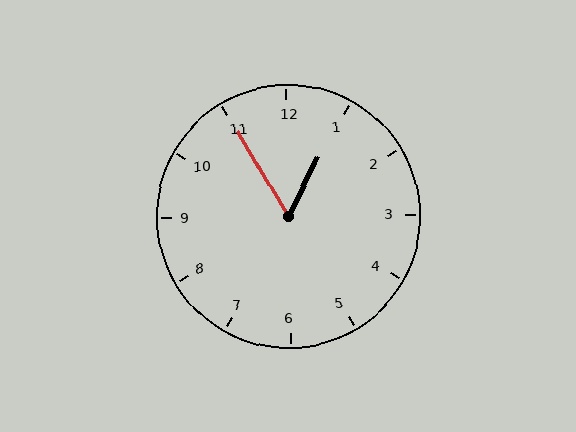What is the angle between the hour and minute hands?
Approximately 58 degrees.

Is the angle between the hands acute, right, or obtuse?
It is acute.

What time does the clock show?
12:55.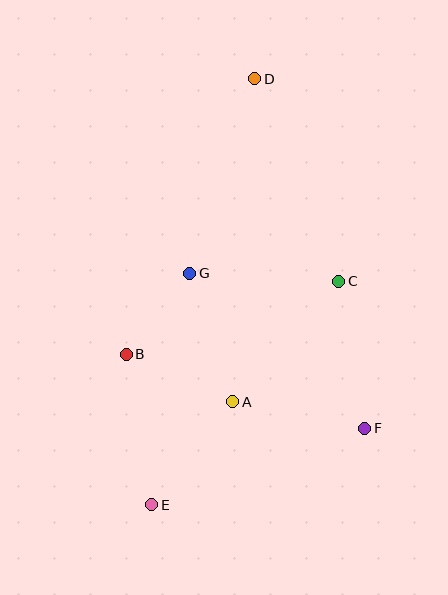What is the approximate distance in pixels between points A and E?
The distance between A and E is approximately 131 pixels.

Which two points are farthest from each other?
Points D and E are farthest from each other.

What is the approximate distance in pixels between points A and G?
The distance between A and G is approximately 136 pixels.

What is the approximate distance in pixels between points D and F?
The distance between D and F is approximately 366 pixels.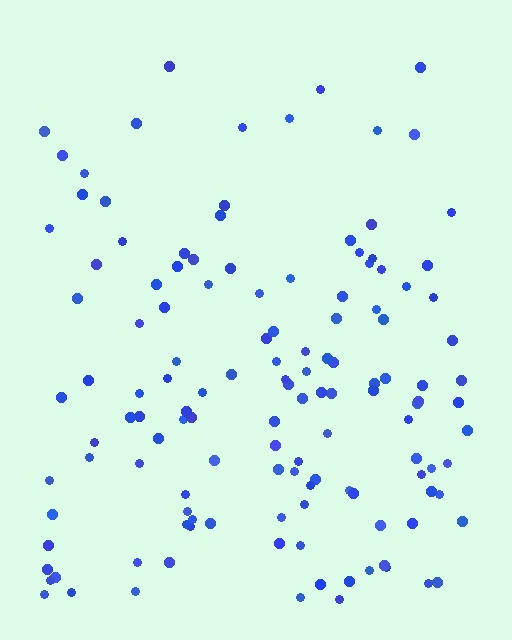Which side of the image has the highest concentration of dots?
The bottom.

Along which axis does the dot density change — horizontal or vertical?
Vertical.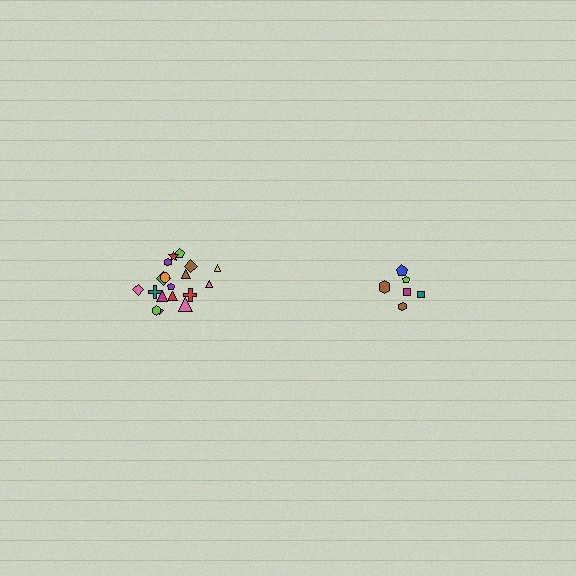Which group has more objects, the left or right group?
The left group.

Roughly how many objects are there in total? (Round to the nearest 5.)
Roughly 25 objects in total.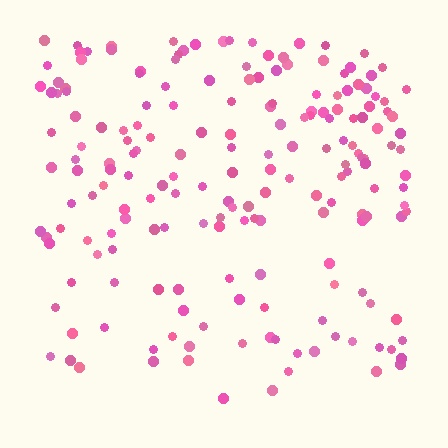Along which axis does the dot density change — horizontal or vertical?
Vertical.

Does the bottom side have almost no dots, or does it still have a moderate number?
Still a moderate number, just noticeably fewer than the top.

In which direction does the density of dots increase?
From bottom to top, with the top side densest.